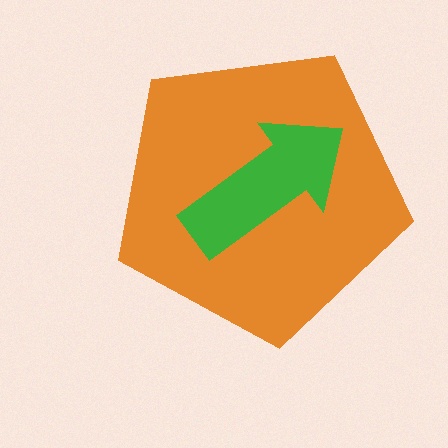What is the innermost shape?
The green arrow.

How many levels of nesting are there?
2.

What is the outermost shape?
The orange pentagon.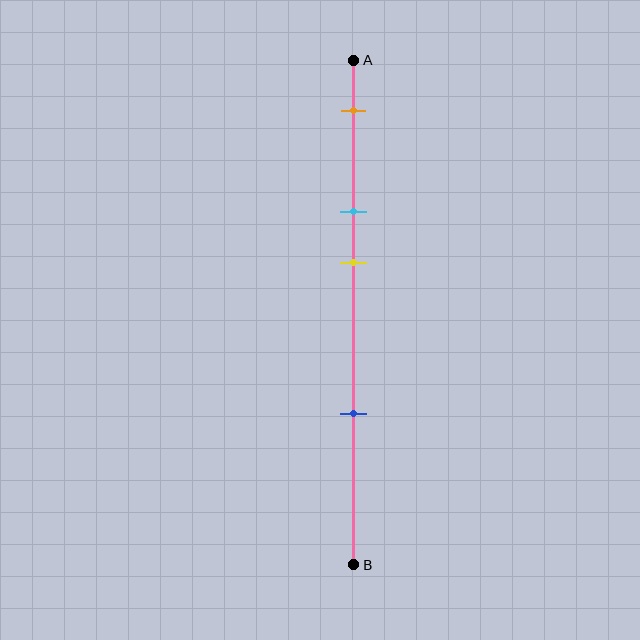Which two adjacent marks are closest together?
The cyan and yellow marks are the closest adjacent pair.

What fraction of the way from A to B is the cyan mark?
The cyan mark is approximately 30% (0.3) of the way from A to B.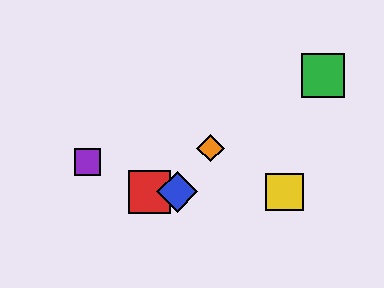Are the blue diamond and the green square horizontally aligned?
No, the blue diamond is at y≈192 and the green square is at y≈75.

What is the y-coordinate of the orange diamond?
The orange diamond is at y≈148.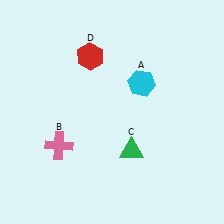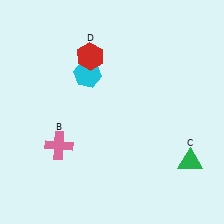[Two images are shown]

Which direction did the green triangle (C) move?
The green triangle (C) moved right.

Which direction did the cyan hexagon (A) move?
The cyan hexagon (A) moved left.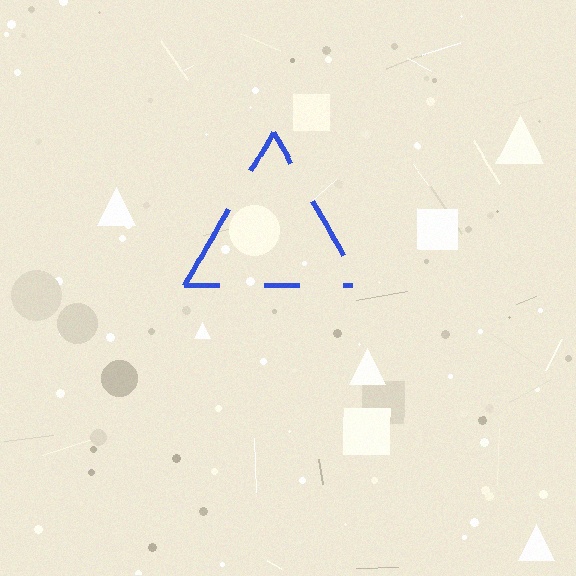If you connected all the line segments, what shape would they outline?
They would outline a triangle.